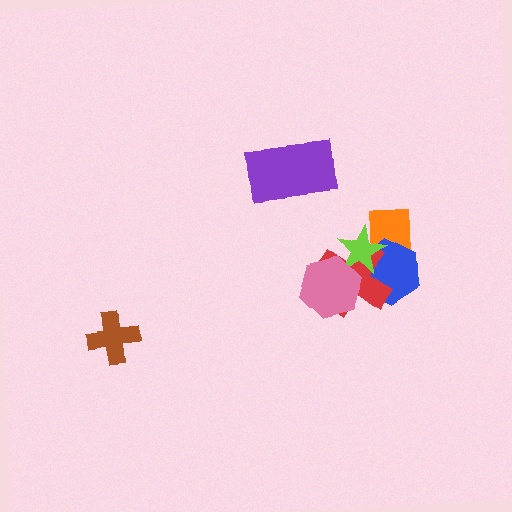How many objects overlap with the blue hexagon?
3 objects overlap with the blue hexagon.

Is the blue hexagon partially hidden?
Yes, it is partially covered by another shape.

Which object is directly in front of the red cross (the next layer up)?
The lime star is directly in front of the red cross.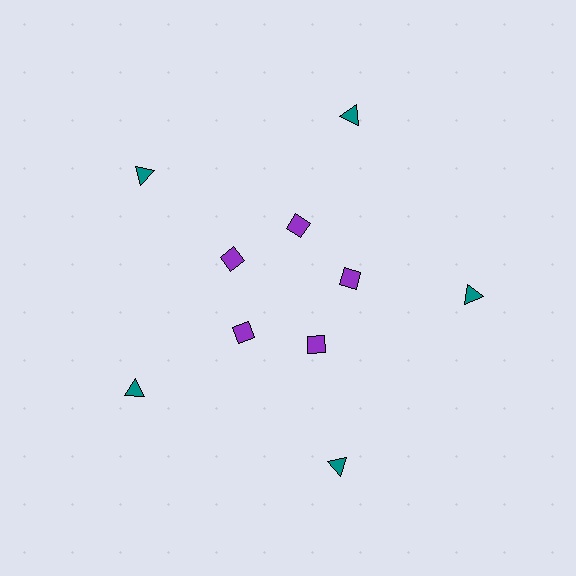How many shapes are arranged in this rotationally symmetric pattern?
There are 10 shapes, arranged in 5 groups of 2.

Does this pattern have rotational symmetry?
Yes, this pattern has 5-fold rotational symmetry. It looks the same after rotating 72 degrees around the center.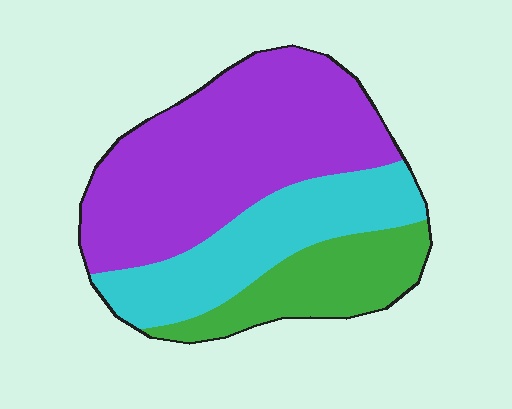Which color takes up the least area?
Green, at roughly 20%.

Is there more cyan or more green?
Cyan.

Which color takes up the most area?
Purple, at roughly 50%.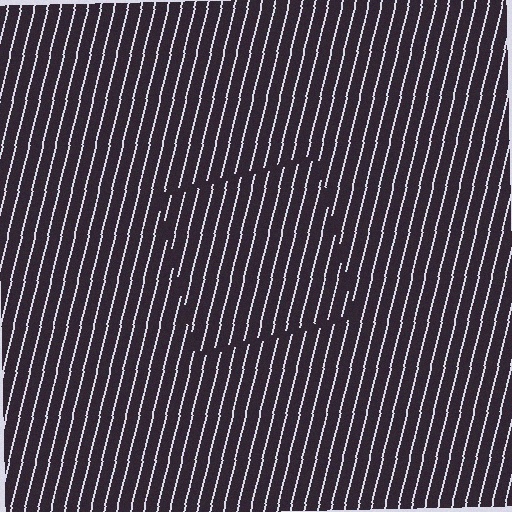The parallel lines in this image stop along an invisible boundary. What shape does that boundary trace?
An illusory square. The interior of the shape contains the same grating, shifted by half a period — the contour is defined by the phase discontinuity where line-ends from the inner and outer gratings abut.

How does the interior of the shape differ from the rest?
The interior of the shape contains the same grating, shifted by half a period — the contour is defined by the phase discontinuity where line-ends from the inner and outer gratings abut.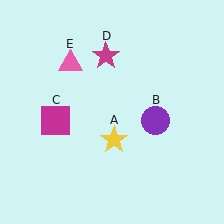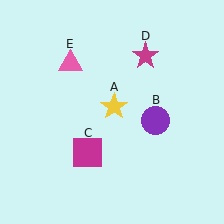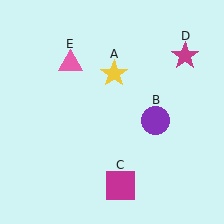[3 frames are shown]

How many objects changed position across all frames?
3 objects changed position: yellow star (object A), magenta square (object C), magenta star (object D).